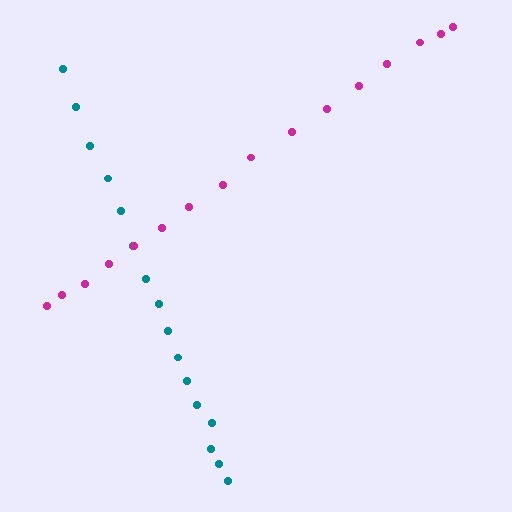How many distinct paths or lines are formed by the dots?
There are 2 distinct paths.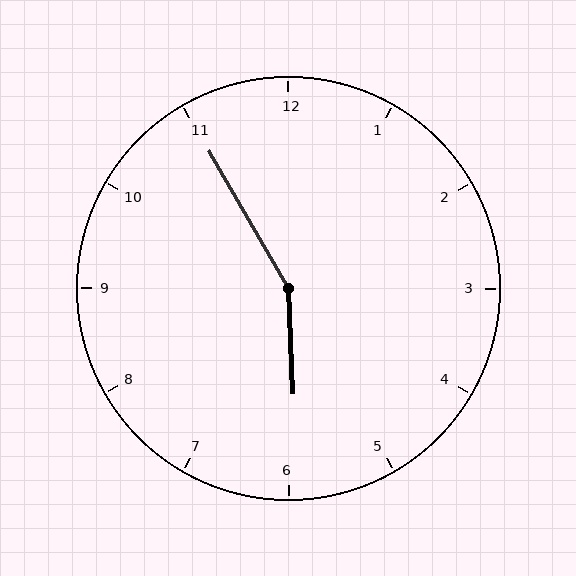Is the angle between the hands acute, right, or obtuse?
It is obtuse.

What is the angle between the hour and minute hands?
Approximately 152 degrees.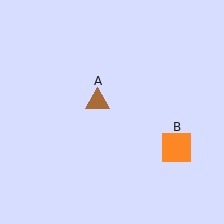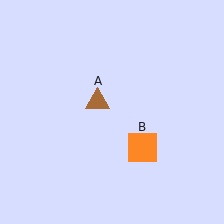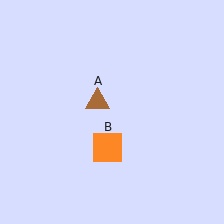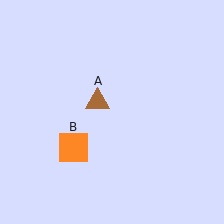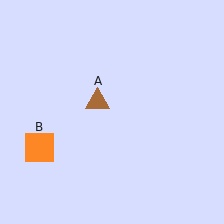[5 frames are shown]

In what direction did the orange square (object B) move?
The orange square (object B) moved left.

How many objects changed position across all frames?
1 object changed position: orange square (object B).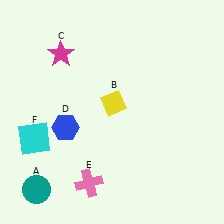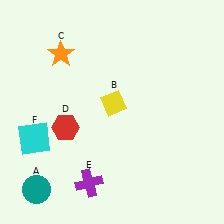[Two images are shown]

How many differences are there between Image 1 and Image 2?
There are 3 differences between the two images.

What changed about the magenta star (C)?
In Image 1, C is magenta. In Image 2, it changed to orange.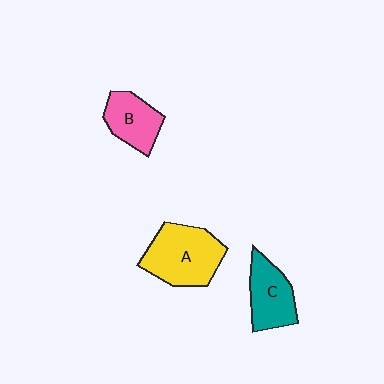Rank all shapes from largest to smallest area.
From largest to smallest: A (yellow), C (teal), B (pink).